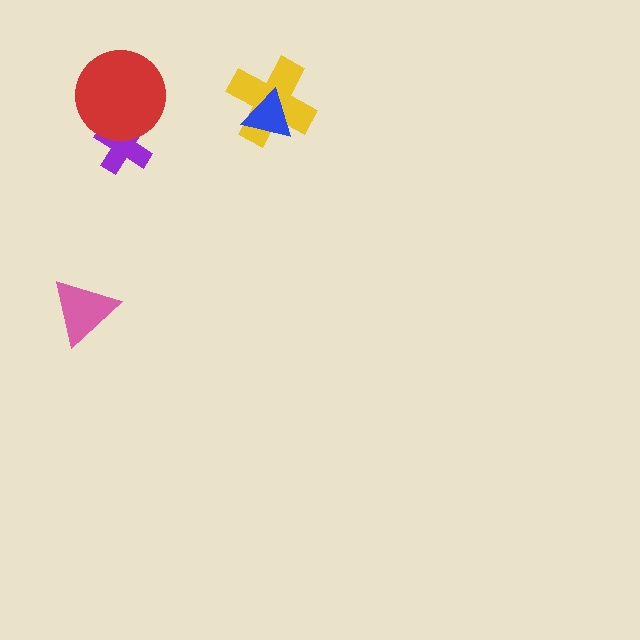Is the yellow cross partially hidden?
Yes, it is partially covered by another shape.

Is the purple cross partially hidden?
Yes, it is partially covered by another shape.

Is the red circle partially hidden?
No, no other shape covers it.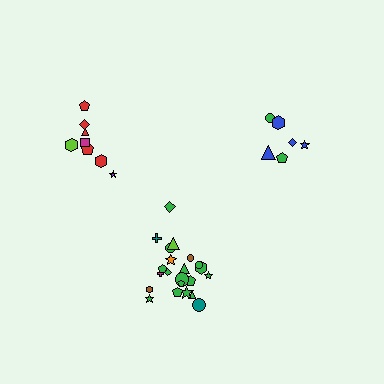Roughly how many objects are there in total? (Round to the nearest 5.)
Roughly 35 objects in total.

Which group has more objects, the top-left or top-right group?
The top-left group.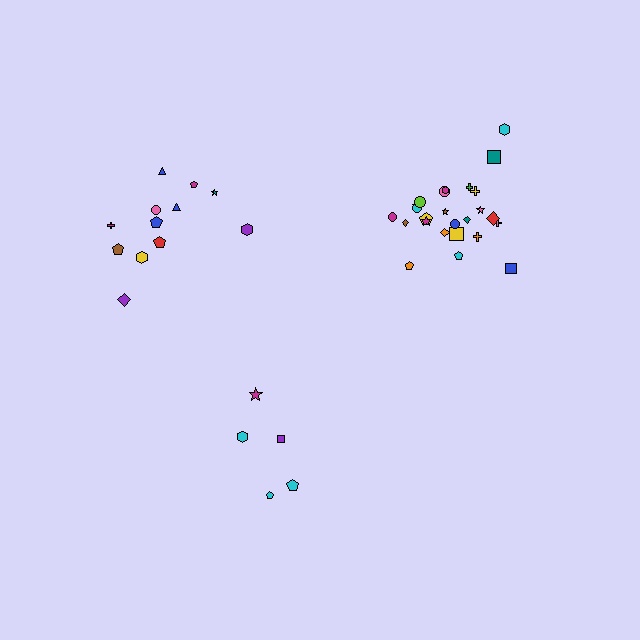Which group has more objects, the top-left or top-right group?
The top-right group.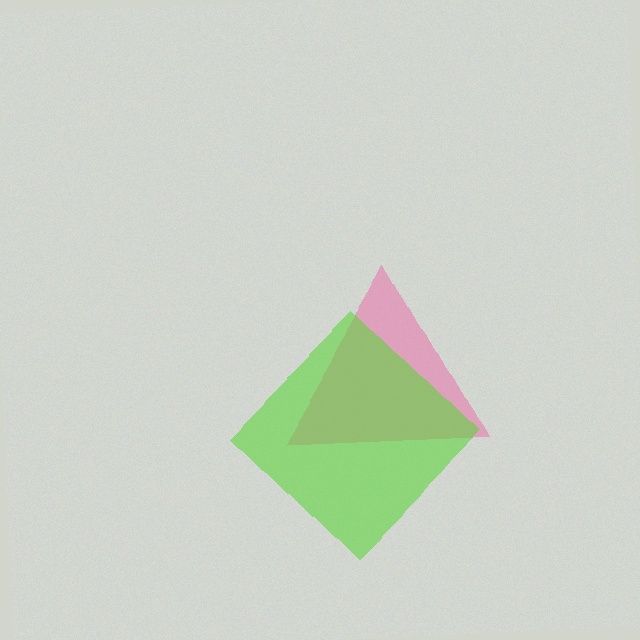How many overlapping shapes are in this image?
There are 2 overlapping shapes in the image.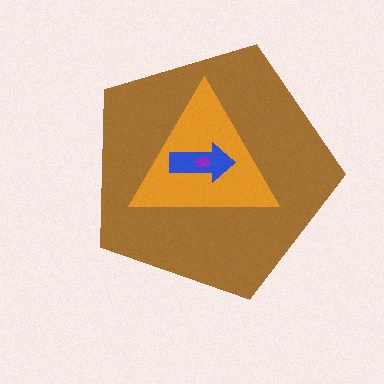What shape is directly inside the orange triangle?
The blue arrow.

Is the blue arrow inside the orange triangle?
Yes.